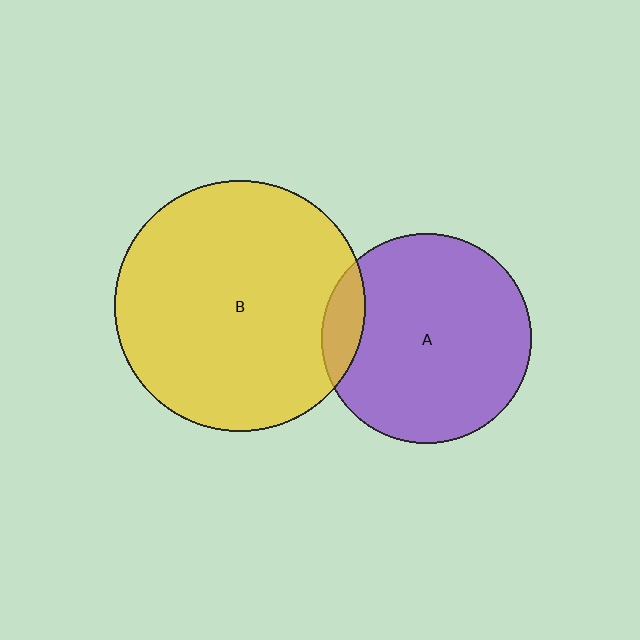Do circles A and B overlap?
Yes.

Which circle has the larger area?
Circle B (yellow).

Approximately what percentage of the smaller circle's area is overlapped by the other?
Approximately 10%.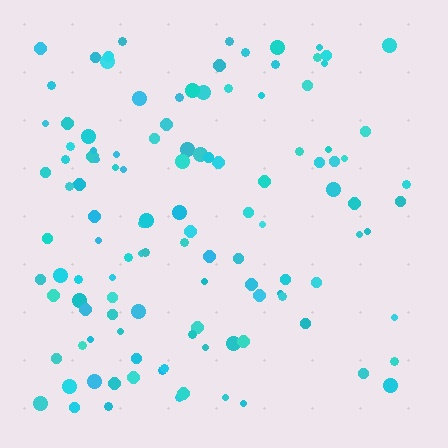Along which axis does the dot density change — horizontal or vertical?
Horizontal.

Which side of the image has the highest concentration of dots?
The left.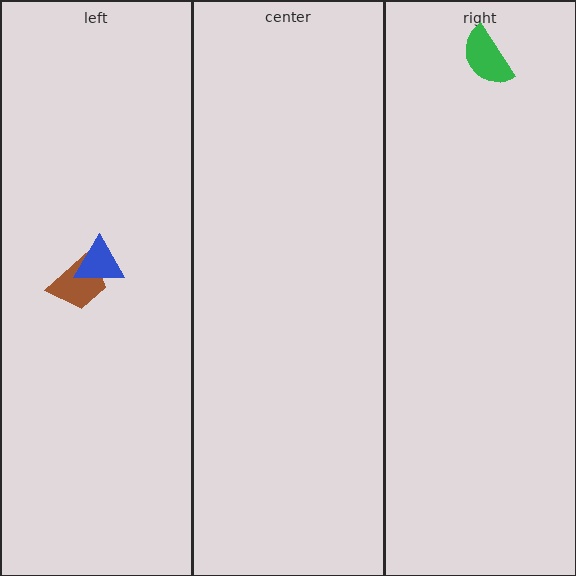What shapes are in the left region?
The brown trapezoid, the blue triangle.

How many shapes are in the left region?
2.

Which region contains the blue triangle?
The left region.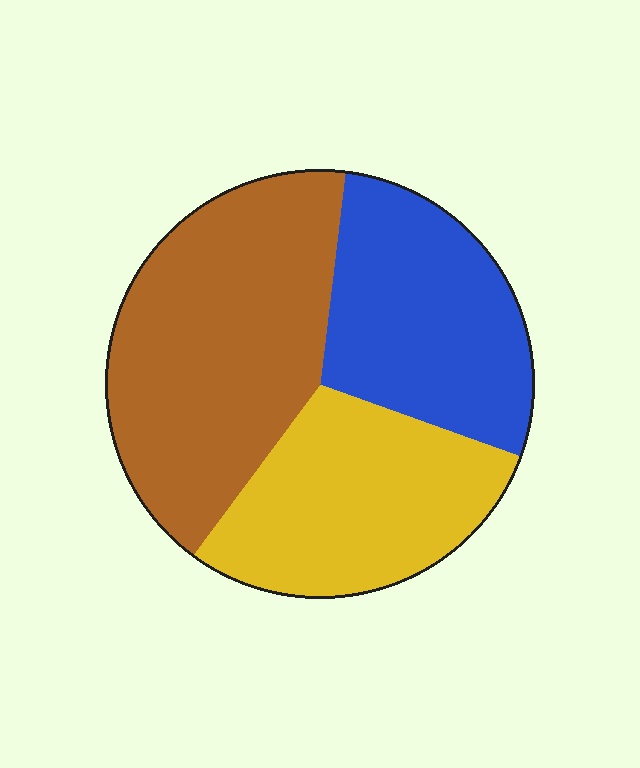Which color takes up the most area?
Brown, at roughly 40%.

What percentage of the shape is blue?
Blue covers 29% of the shape.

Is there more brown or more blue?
Brown.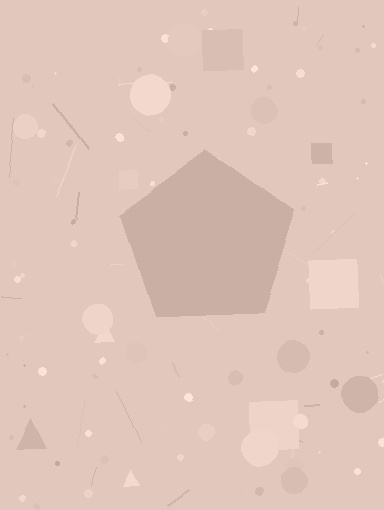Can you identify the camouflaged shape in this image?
The camouflaged shape is a pentagon.